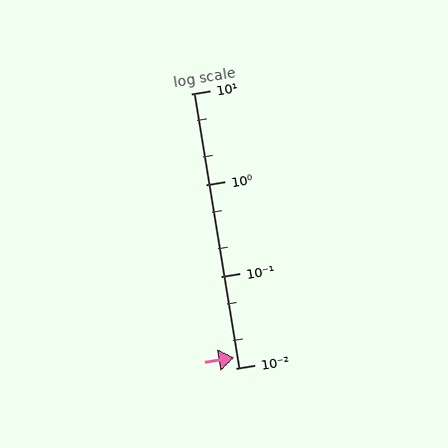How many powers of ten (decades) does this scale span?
The scale spans 3 decades, from 0.01 to 10.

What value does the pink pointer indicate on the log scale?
The pointer indicates approximately 0.013.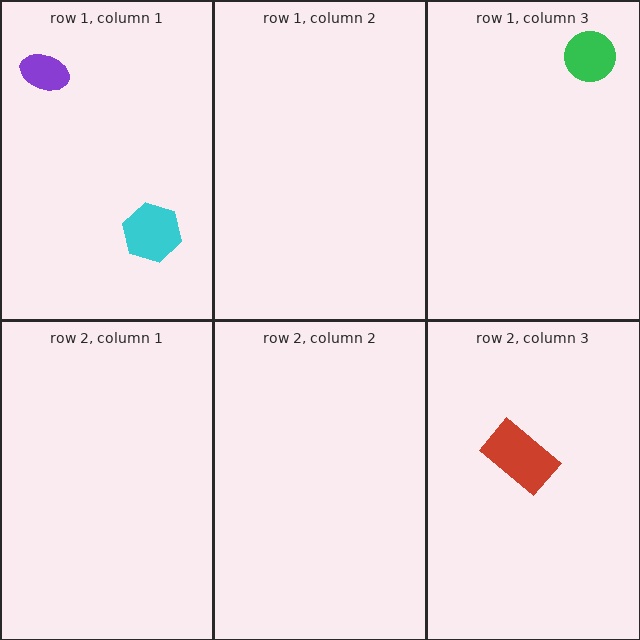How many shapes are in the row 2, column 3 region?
1.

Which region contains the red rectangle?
The row 2, column 3 region.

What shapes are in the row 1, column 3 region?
The green circle.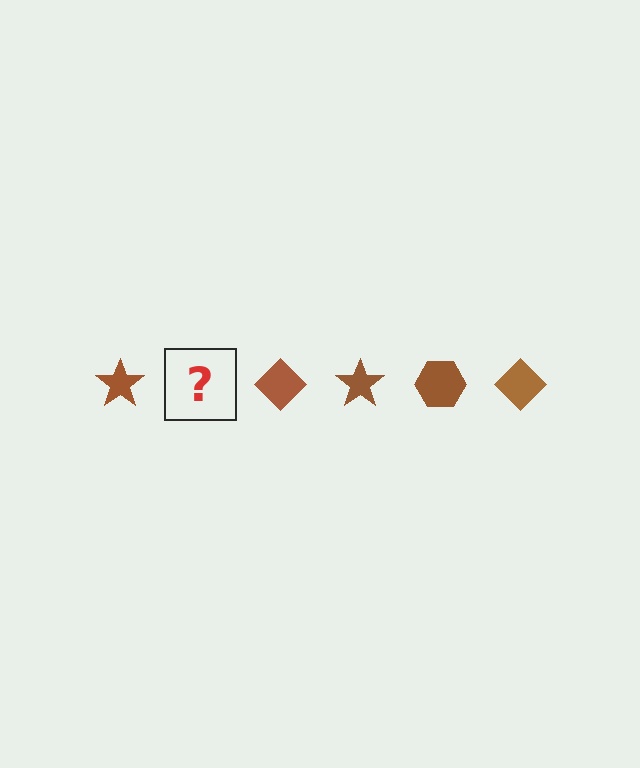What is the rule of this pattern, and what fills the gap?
The rule is that the pattern cycles through star, hexagon, diamond shapes in brown. The gap should be filled with a brown hexagon.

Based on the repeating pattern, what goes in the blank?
The blank should be a brown hexagon.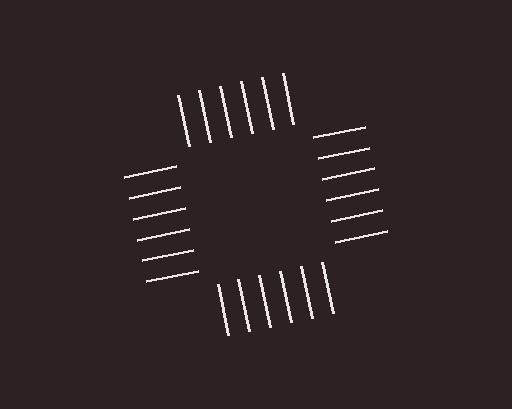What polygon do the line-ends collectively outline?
An illusory square — the line segments terminate on its edges but no continuous stroke is drawn.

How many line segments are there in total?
24 — 6 along each of the 4 edges.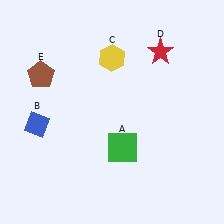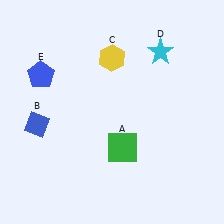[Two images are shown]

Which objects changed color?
D changed from red to cyan. E changed from brown to blue.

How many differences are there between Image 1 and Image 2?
There are 2 differences between the two images.